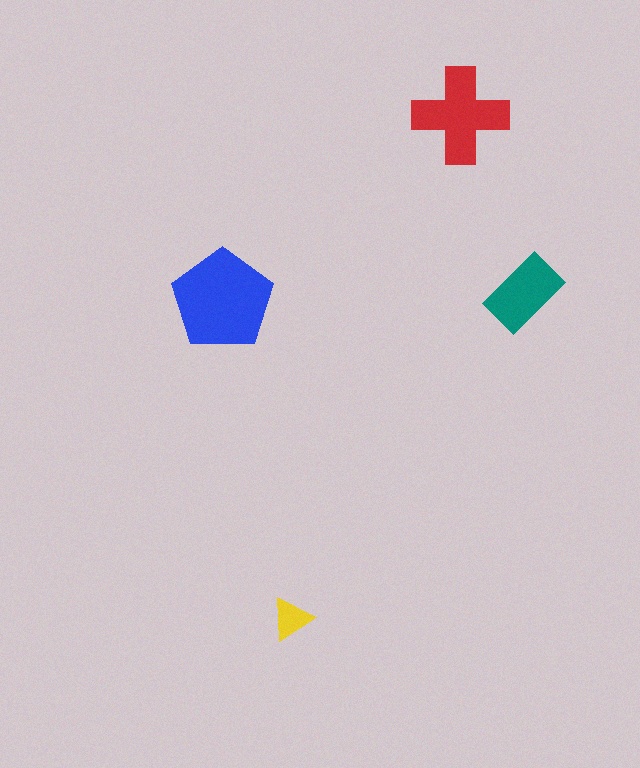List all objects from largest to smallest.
The blue pentagon, the red cross, the teal rectangle, the yellow triangle.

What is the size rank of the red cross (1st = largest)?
2nd.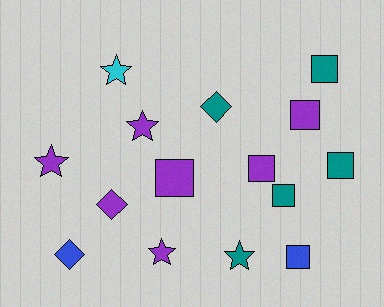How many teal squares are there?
There are 3 teal squares.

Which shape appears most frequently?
Square, with 7 objects.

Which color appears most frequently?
Purple, with 7 objects.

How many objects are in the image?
There are 15 objects.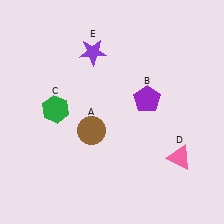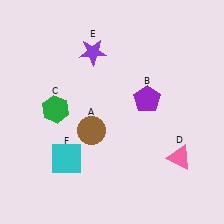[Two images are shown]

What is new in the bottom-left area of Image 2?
A cyan square (F) was added in the bottom-left area of Image 2.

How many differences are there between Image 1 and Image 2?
There is 1 difference between the two images.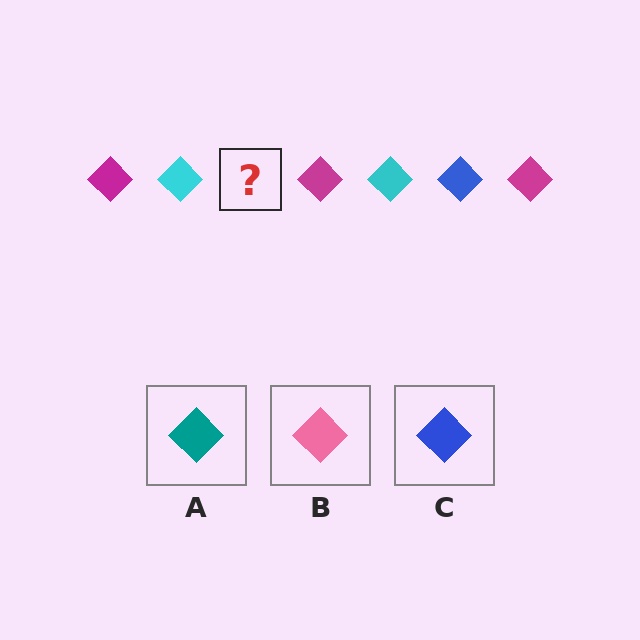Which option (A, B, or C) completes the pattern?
C.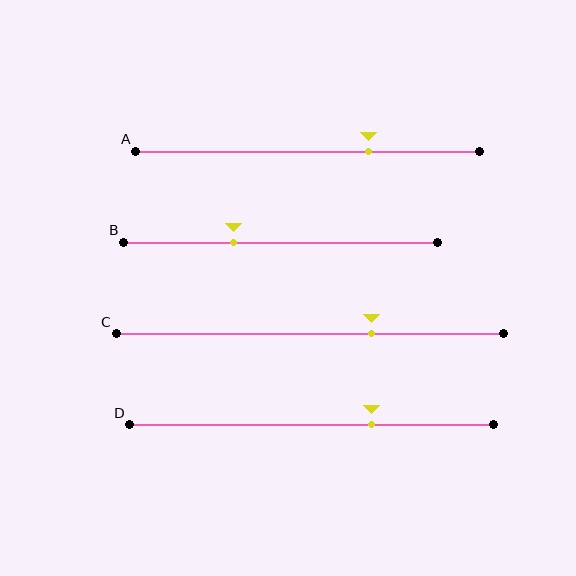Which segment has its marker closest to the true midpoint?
Segment B has its marker closest to the true midpoint.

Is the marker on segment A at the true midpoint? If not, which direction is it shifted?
No, the marker on segment A is shifted to the right by about 18% of the segment length.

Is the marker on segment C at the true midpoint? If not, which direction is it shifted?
No, the marker on segment C is shifted to the right by about 16% of the segment length.